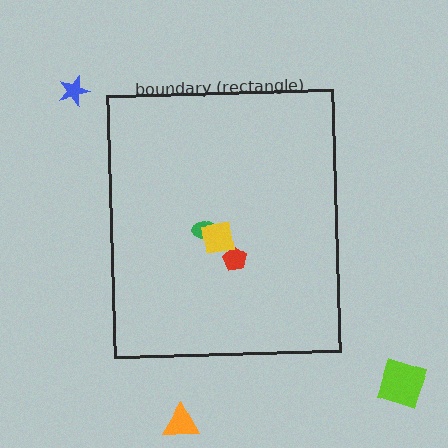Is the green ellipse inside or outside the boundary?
Inside.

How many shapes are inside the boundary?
3 inside, 3 outside.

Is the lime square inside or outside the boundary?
Outside.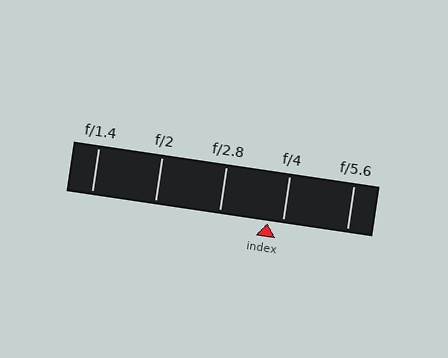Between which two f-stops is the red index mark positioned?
The index mark is between f/2.8 and f/4.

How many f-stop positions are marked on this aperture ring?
There are 5 f-stop positions marked.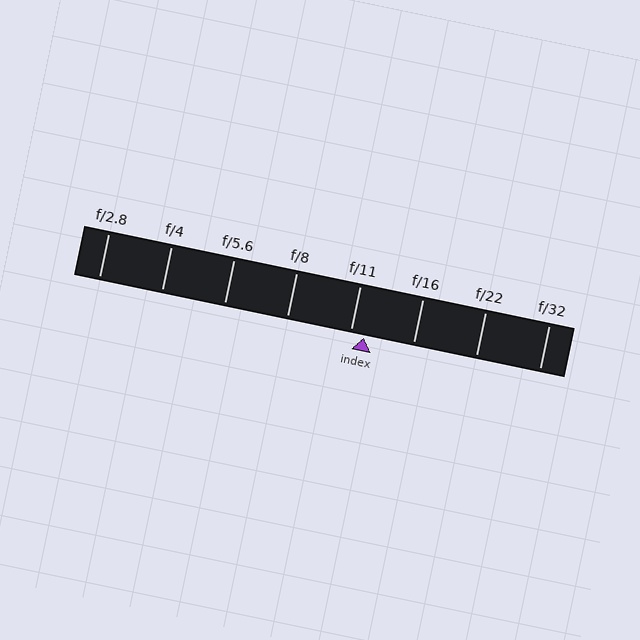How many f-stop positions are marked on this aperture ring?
There are 8 f-stop positions marked.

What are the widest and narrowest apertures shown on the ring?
The widest aperture shown is f/2.8 and the narrowest is f/32.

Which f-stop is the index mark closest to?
The index mark is closest to f/11.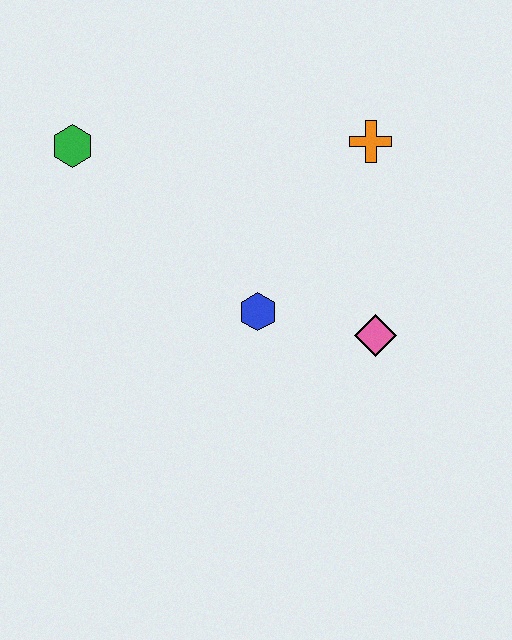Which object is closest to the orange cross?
The pink diamond is closest to the orange cross.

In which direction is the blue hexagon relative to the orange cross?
The blue hexagon is below the orange cross.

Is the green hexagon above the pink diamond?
Yes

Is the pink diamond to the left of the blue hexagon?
No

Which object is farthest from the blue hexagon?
The green hexagon is farthest from the blue hexagon.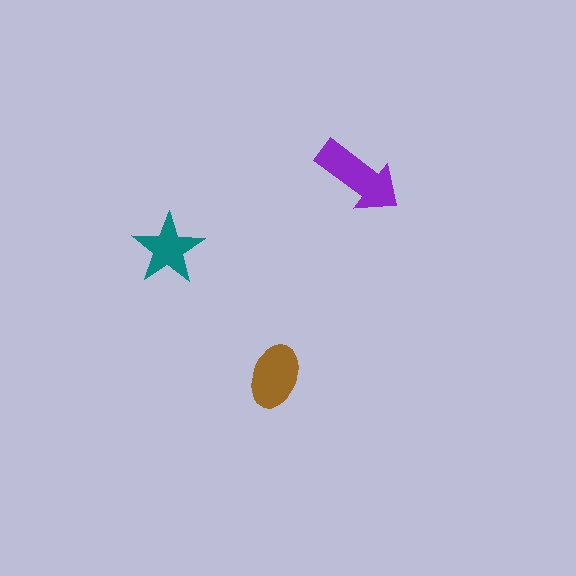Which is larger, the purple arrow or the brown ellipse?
The purple arrow.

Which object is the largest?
The purple arrow.